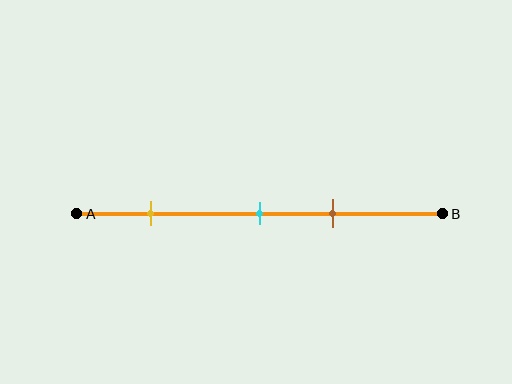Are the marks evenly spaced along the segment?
No, the marks are not evenly spaced.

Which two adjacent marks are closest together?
The cyan and brown marks are the closest adjacent pair.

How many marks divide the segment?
There are 3 marks dividing the segment.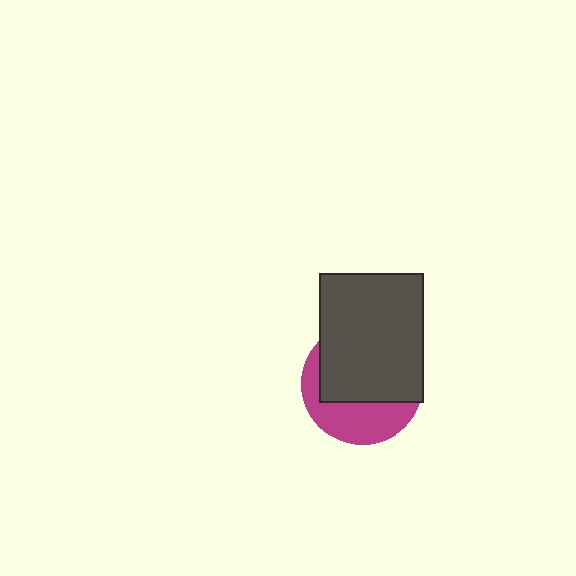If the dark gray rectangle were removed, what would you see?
You would see the complete magenta circle.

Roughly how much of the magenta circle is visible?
A small part of it is visible (roughly 38%).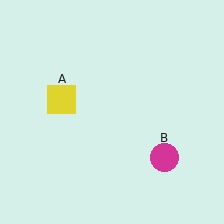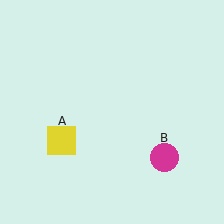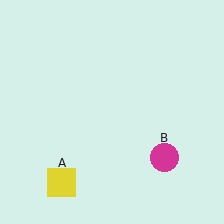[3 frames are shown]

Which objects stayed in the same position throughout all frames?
Magenta circle (object B) remained stationary.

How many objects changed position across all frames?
1 object changed position: yellow square (object A).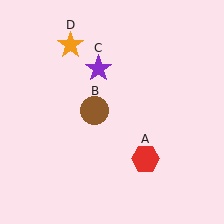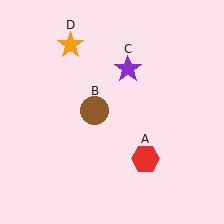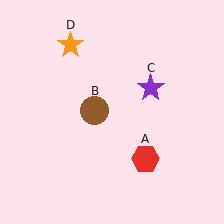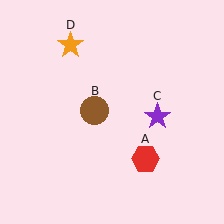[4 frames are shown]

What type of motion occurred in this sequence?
The purple star (object C) rotated clockwise around the center of the scene.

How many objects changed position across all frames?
1 object changed position: purple star (object C).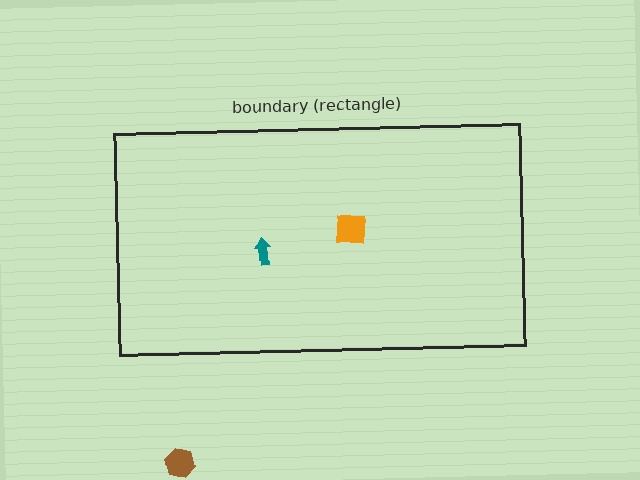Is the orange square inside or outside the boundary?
Inside.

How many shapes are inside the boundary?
2 inside, 1 outside.